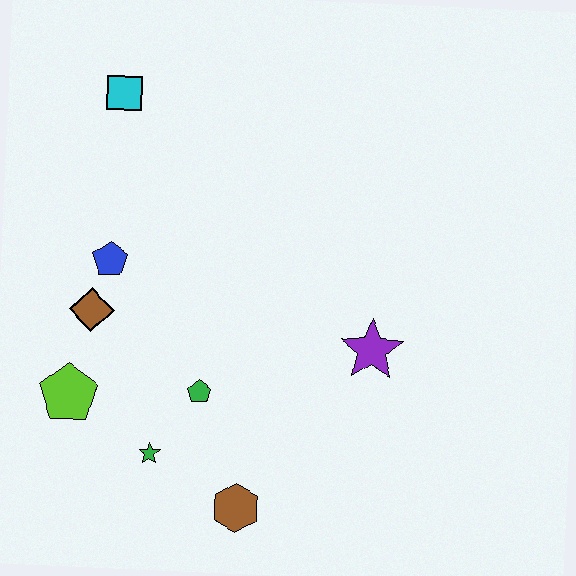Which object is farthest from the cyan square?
The brown hexagon is farthest from the cyan square.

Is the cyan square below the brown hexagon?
No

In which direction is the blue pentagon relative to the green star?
The blue pentagon is above the green star.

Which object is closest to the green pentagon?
The green star is closest to the green pentagon.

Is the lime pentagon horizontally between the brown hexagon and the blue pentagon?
No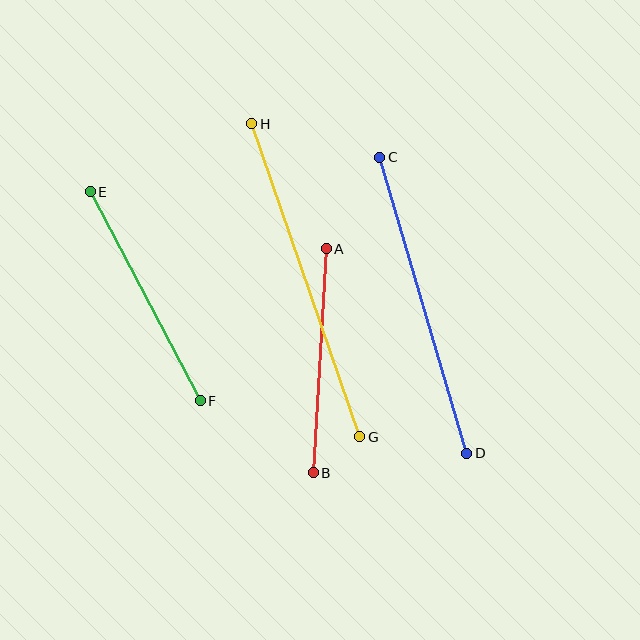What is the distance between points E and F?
The distance is approximately 236 pixels.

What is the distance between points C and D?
The distance is approximately 308 pixels.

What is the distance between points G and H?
The distance is approximately 331 pixels.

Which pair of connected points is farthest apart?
Points G and H are farthest apart.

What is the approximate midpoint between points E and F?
The midpoint is at approximately (145, 296) pixels.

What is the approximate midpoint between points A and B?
The midpoint is at approximately (320, 361) pixels.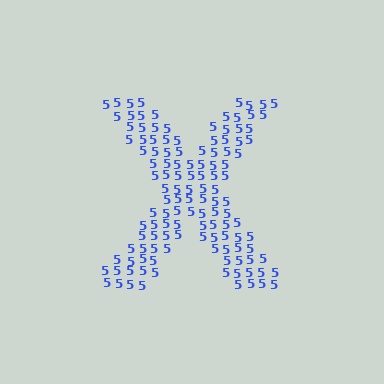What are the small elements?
The small elements are digit 5's.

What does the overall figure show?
The overall figure shows the letter X.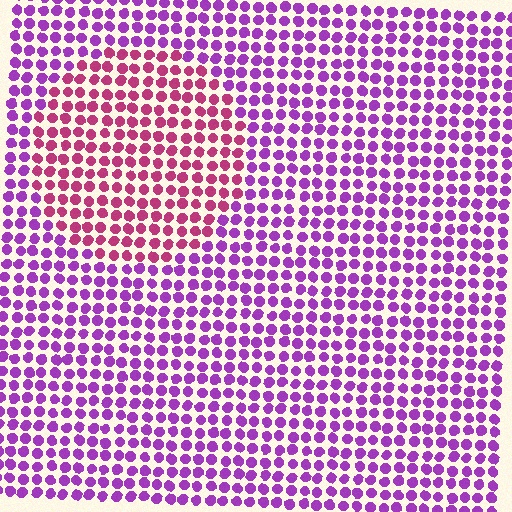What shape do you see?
I see a circle.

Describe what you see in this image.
The image is filled with small purple elements in a uniform arrangement. A circle-shaped region is visible where the elements are tinted to a slightly different hue, forming a subtle color boundary.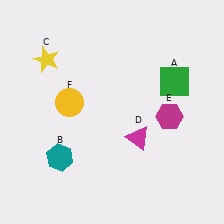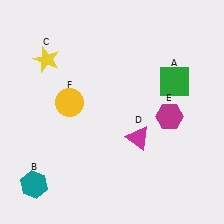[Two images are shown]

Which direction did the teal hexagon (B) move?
The teal hexagon (B) moved down.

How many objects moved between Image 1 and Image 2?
1 object moved between the two images.